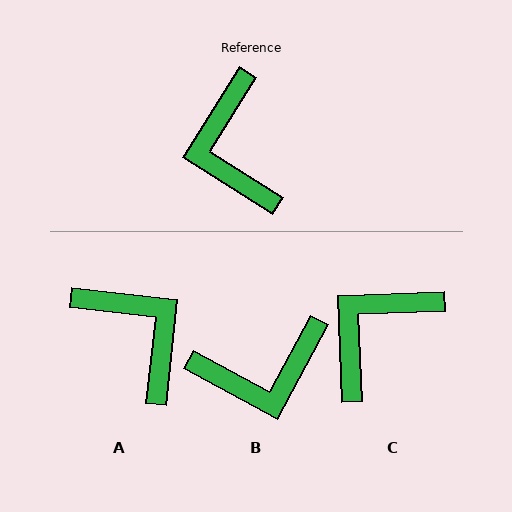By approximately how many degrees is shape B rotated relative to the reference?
Approximately 94 degrees counter-clockwise.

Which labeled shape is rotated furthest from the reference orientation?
A, about 154 degrees away.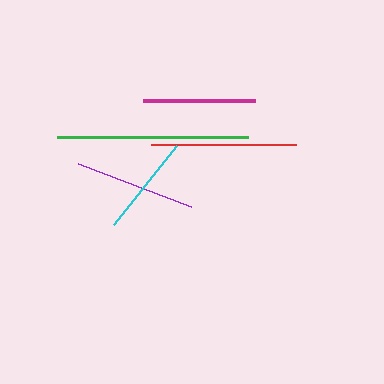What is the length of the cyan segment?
The cyan segment is approximately 101 pixels long.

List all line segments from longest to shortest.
From longest to shortest: green, red, purple, magenta, cyan.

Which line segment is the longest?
The green line is the longest at approximately 191 pixels.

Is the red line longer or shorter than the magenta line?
The red line is longer than the magenta line.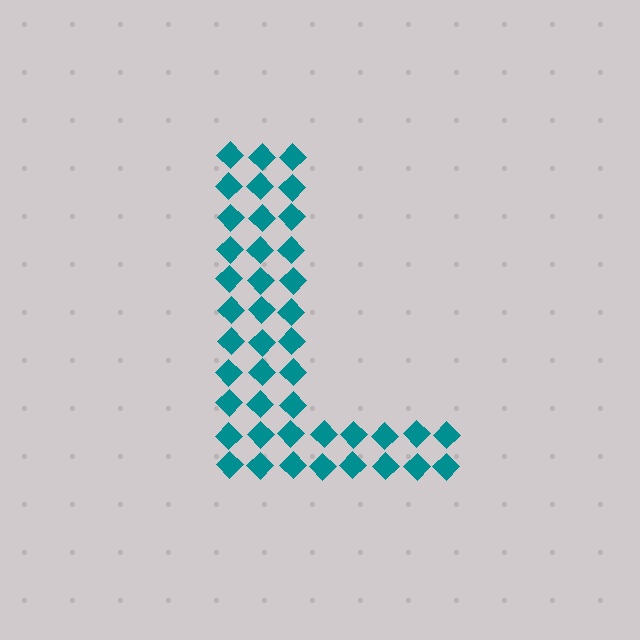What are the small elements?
The small elements are diamonds.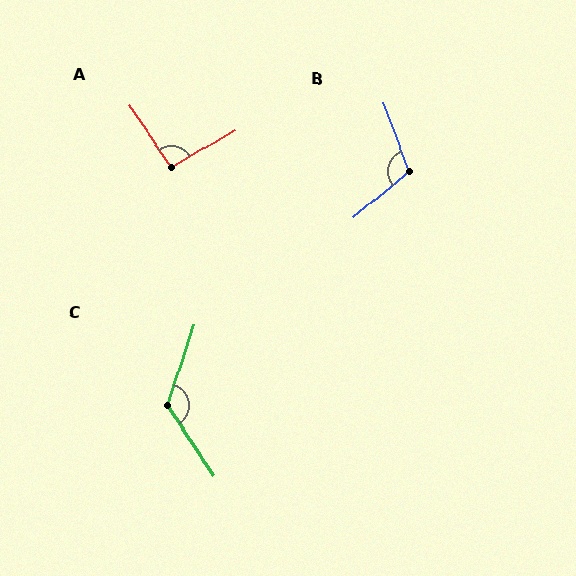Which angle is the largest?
C, at approximately 128 degrees.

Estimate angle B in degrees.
Approximately 110 degrees.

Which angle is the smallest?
A, at approximately 94 degrees.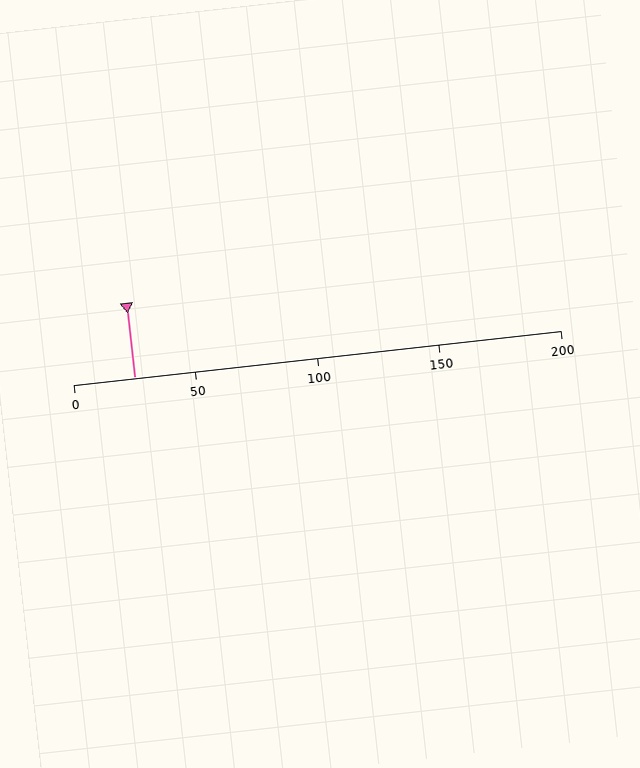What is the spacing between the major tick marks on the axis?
The major ticks are spaced 50 apart.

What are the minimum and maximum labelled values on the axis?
The axis runs from 0 to 200.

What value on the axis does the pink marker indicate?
The marker indicates approximately 25.